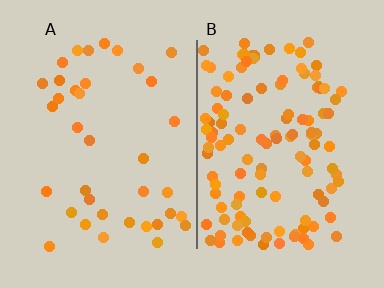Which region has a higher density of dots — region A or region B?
B (the right).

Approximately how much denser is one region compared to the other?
Approximately 3.2× — region B over region A.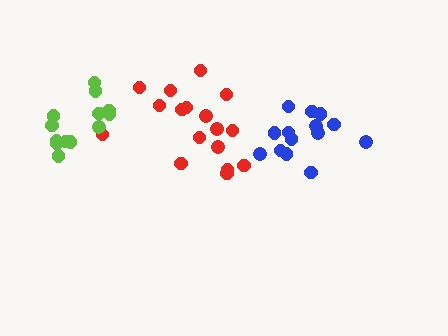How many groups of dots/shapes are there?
There are 3 groups.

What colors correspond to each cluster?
The clusters are colored: blue, red, lime.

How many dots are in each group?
Group 1: 14 dots, Group 2: 17 dots, Group 3: 13 dots (44 total).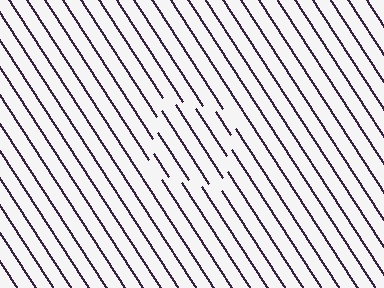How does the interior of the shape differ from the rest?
The interior of the shape contains the same grating, shifted by half a period — the contour is defined by the phase discontinuity where line-ends from the inner and outer gratings abut.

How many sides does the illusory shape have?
4 sides — the line-ends trace a square.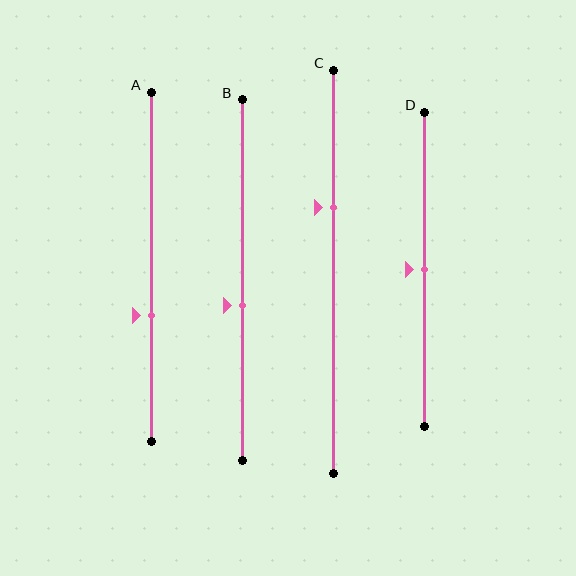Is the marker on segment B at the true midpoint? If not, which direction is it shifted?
No, the marker on segment B is shifted downward by about 7% of the segment length.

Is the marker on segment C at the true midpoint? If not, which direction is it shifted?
No, the marker on segment C is shifted upward by about 16% of the segment length.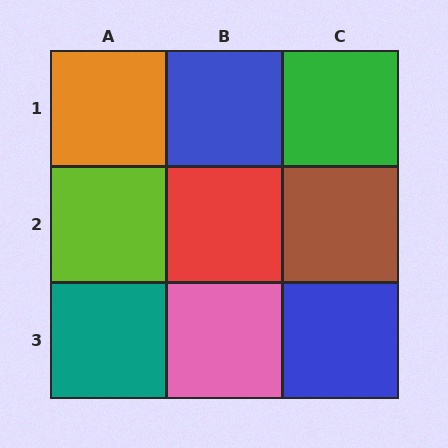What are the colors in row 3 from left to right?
Teal, pink, blue.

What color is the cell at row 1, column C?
Green.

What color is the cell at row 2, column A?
Lime.